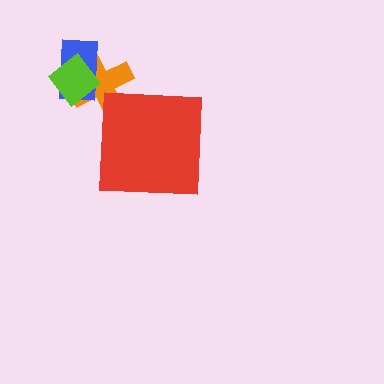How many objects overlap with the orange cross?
2 objects overlap with the orange cross.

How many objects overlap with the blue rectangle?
2 objects overlap with the blue rectangle.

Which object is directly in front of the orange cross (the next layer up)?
The blue rectangle is directly in front of the orange cross.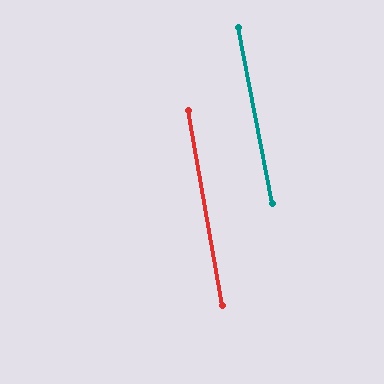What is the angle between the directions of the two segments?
Approximately 1 degree.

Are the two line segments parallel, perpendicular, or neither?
Parallel — their directions differ by only 1.2°.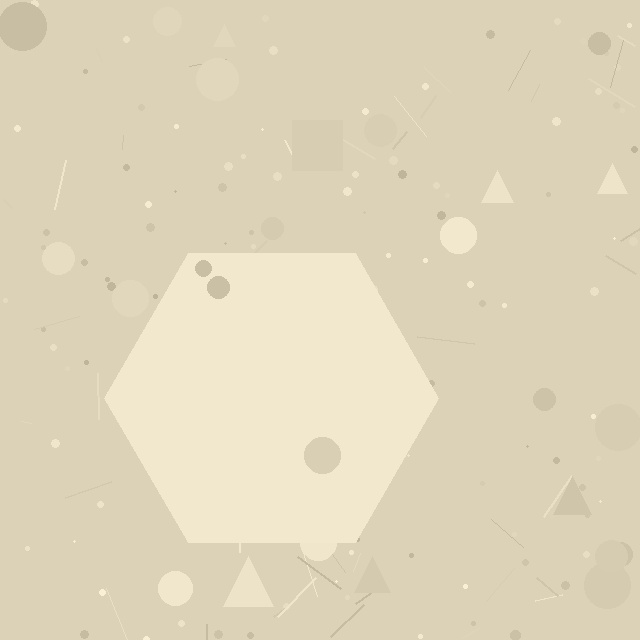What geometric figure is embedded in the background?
A hexagon is embedded in the background.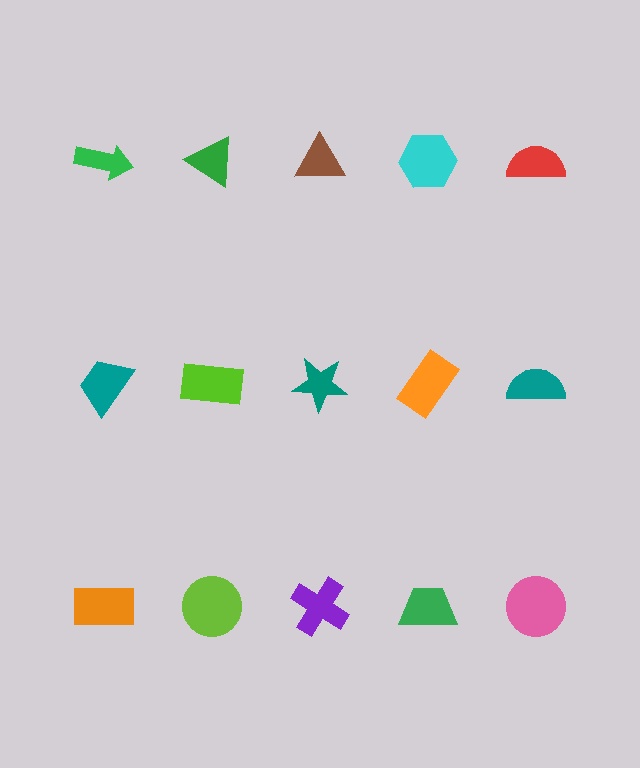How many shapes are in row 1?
5 shapes.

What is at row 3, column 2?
A lime circle.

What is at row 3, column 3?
A purple cross.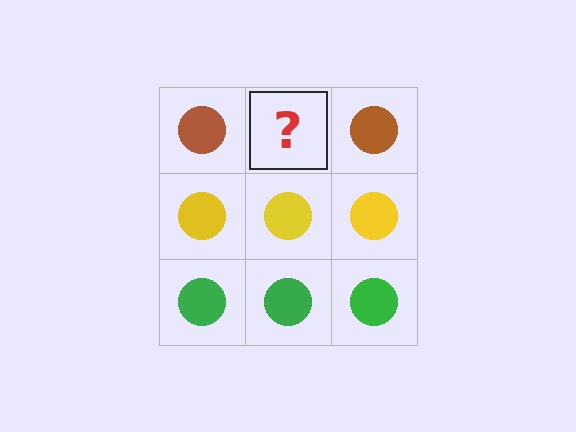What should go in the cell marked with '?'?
The missing cell should contain a brown circle.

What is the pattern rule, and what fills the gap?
The rule is that each row has a consistent color. The gap should be filled with a brown circle.